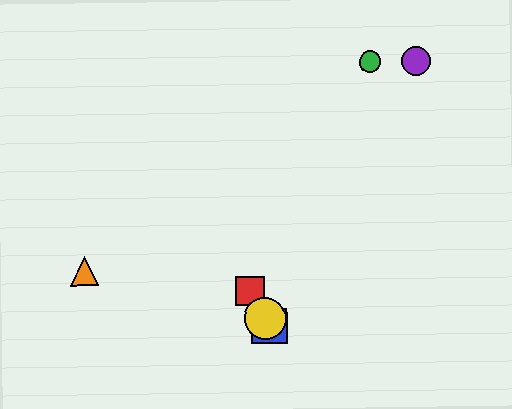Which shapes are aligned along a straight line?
The red square, the blue square, the yellow circle are aligned along a straight line.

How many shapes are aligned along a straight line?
3 shapes (the red square, the blue square, the yellow circle) are aligned along a straight line.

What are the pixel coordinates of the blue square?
The blue square is at (269, 326).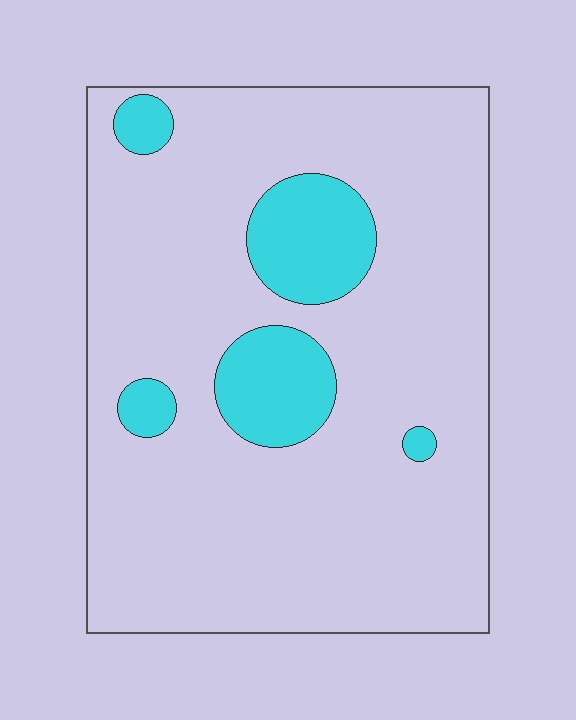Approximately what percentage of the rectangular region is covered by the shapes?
Approximately 15%.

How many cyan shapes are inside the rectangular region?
5.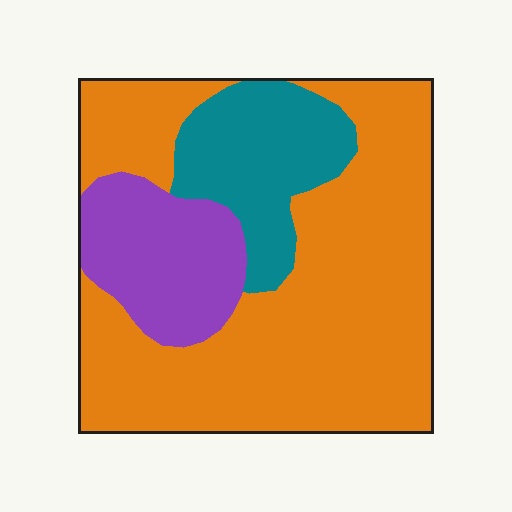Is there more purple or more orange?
Orange.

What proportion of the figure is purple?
Purple takes up less than a quarter of the figure.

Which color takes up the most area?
Orange, at roughly 65%.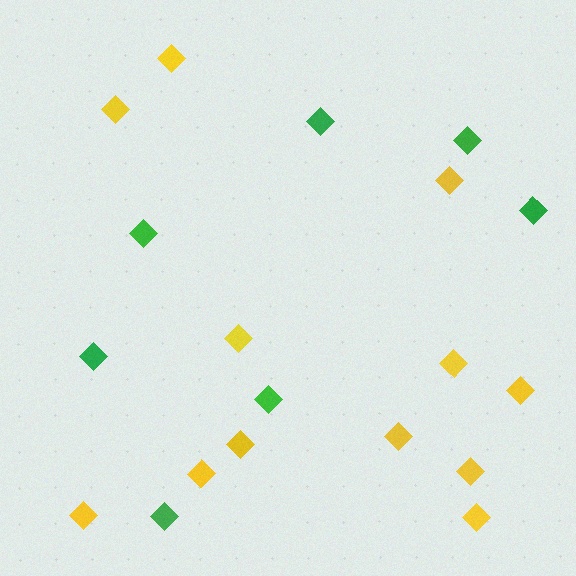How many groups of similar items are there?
There are 2 groups: one group of green diamonds (7) and one group of yellow diamonds (12).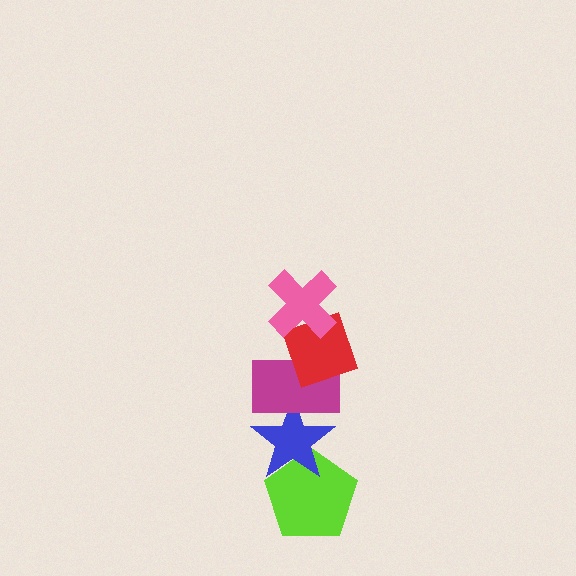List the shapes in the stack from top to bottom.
From top to bottom: the pink cross, the red diamond, the magenta rectangle, the blue star, the lime pentagon.